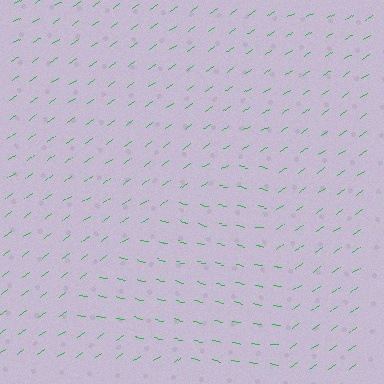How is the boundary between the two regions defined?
The boundary is defined purely by a change in line orientation (approximately 45 degrees difference). All lines are the same color and thickness.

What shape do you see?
I see a triangle.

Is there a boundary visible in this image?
Yes, there is a texture boundary formed by a change in line orientation.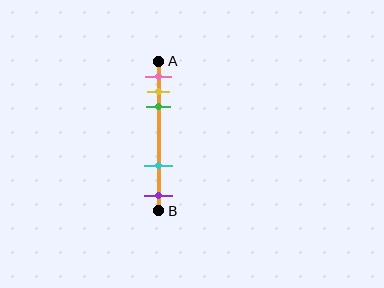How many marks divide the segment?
There are 5 marks dividing the segment.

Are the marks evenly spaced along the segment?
No, the marks are not evenly spaced.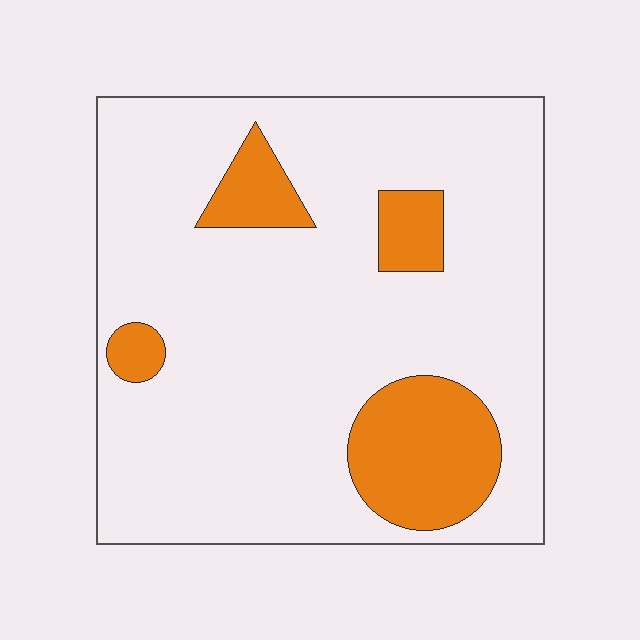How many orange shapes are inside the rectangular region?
4.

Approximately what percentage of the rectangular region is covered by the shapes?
Approximately 15%.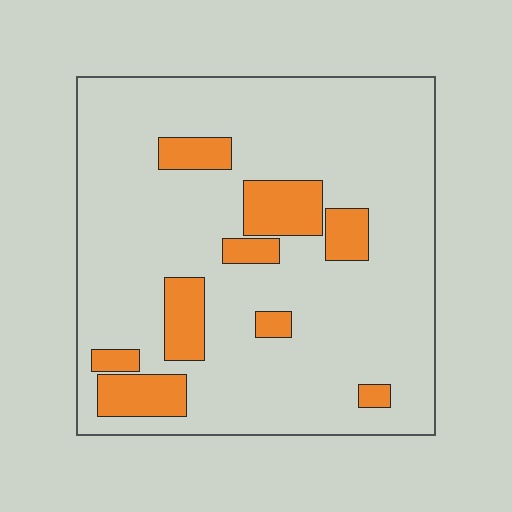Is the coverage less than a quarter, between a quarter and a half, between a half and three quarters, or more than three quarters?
Less than a quarter.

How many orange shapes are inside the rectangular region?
9.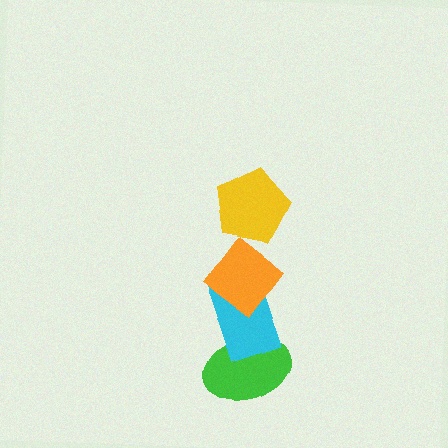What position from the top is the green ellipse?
The green ellipse is 4th from the top.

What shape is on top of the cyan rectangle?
The orange diamond is on top of the cyan rectangle.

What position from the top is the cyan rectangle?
The cyan rectangle is 3rd from the top.